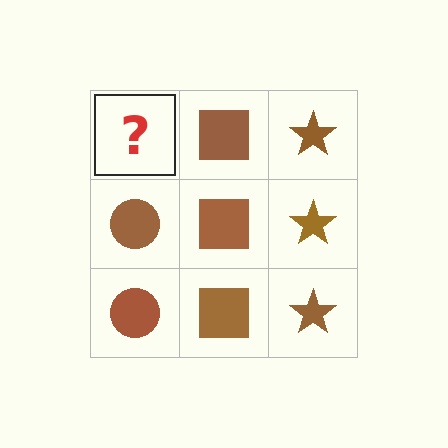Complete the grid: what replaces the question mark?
The question mark should be replaced with a brown circle.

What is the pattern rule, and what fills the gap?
The rule is that each column has a consistent shape. The gap should be filled with a brown circle.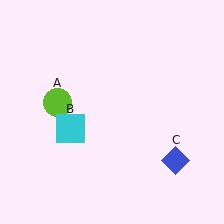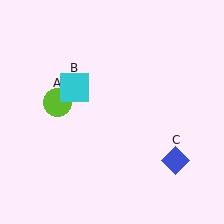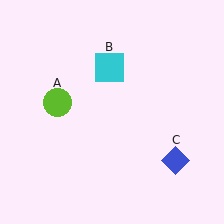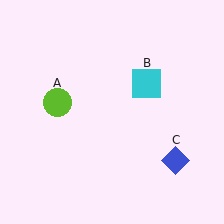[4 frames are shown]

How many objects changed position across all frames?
1 object changed position: cyan square (object B).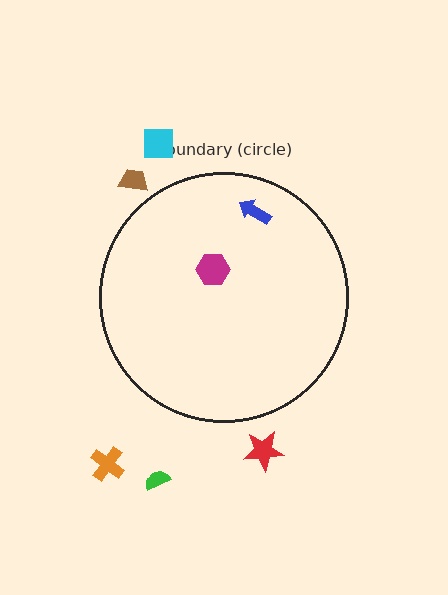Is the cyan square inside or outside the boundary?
Outside.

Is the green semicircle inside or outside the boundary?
Outside.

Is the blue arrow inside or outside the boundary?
Inside.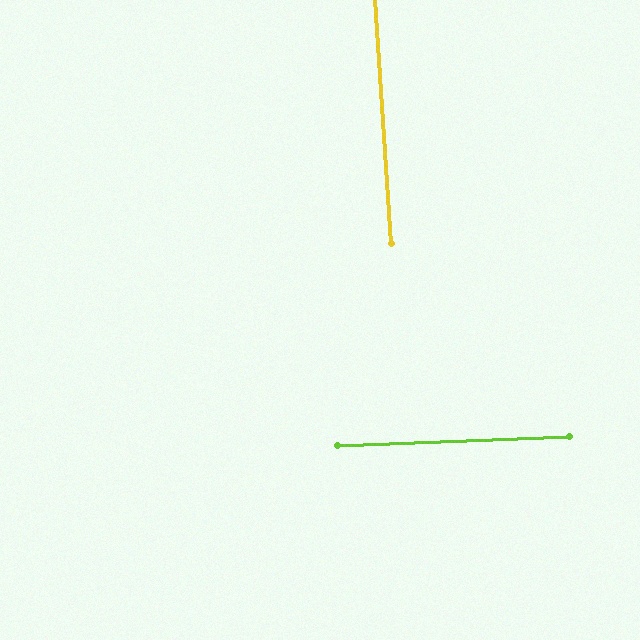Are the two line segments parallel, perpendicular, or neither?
Perpendicular — they meet at approximately 88°.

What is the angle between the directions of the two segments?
Approximately 88 degrees.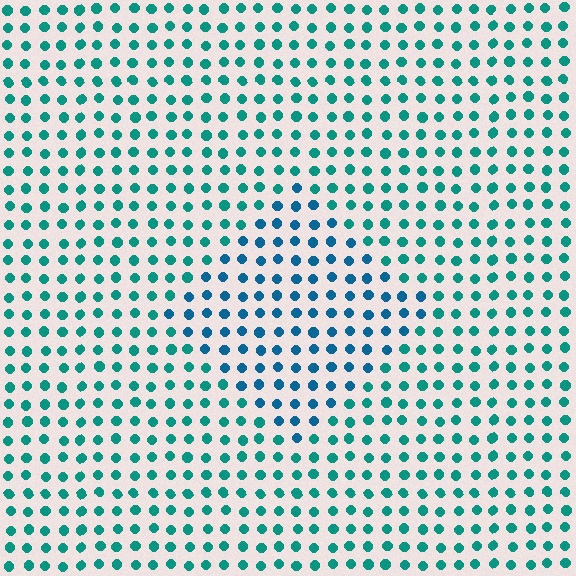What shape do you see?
I see a diamond.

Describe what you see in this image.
The image is filled with small teal elements in a uniform arrangement. A diamond-shaped region is visible where the elements are tinted to a slightly different hue, forming a subtle color boundary.